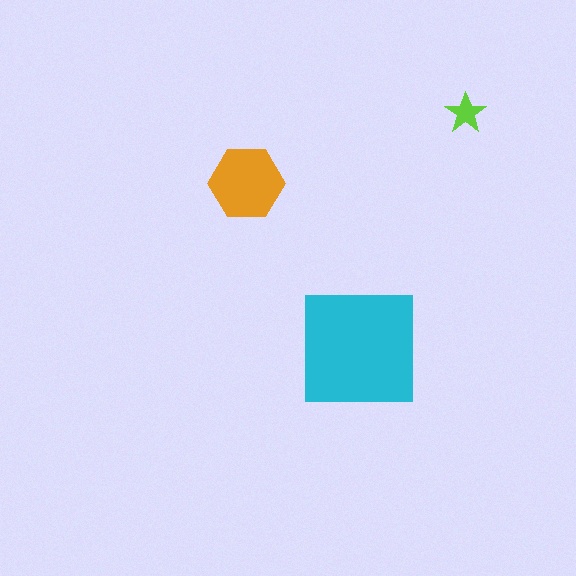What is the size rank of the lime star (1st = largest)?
3rd.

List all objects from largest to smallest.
The cyan square, the orange hexagon, the lime star.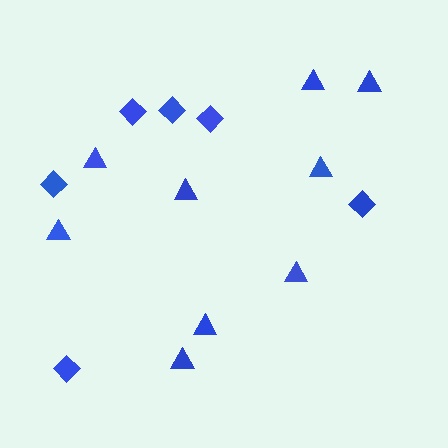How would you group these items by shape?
There are 2 groups: one group of diamonds (6) and one group of triangles (9).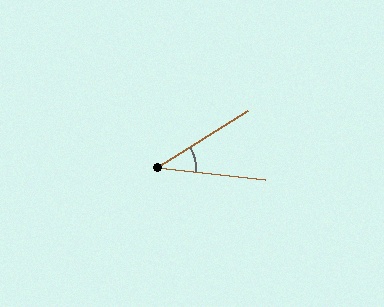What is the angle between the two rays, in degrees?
Approximately 39 degrees.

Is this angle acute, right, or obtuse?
It is acute.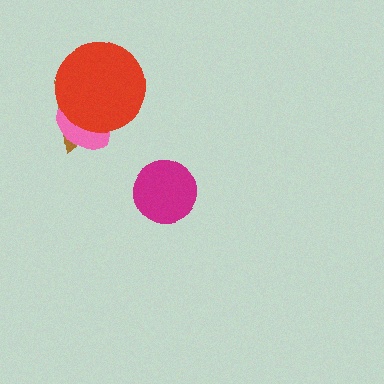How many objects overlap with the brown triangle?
2 objects overlap with the brown triangle.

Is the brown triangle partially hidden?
Yes, it is partially covered by another shape.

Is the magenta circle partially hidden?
No, no other shape covers it.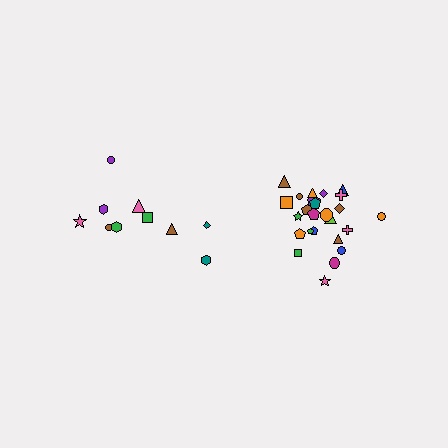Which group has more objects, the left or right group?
The right group.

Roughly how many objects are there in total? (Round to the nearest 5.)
Roughly 35 objects in total.